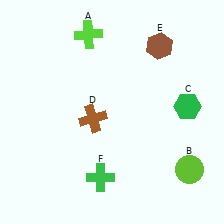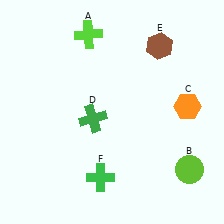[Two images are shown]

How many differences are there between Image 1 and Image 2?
There are 2 differences between the two images.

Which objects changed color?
C changed from green to orange. D changed from brown to green.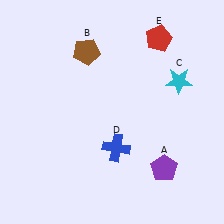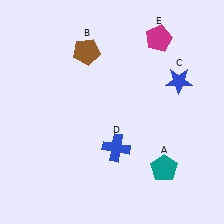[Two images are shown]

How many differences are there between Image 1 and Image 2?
There are 3 differences between the two images.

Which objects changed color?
A changed from purple to teal. C changed from cyan to blue. E changed from red to magenta.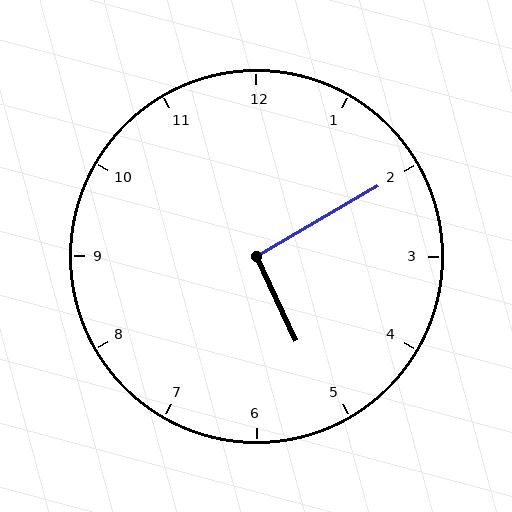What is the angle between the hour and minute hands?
Approximately 95 degrees.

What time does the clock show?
5:10.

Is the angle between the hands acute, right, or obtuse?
It is right.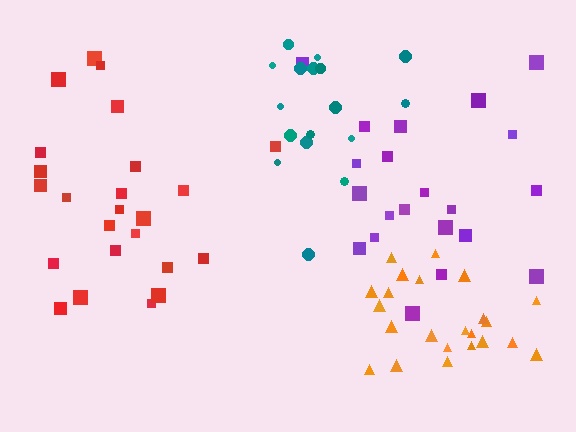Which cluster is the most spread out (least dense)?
Purple.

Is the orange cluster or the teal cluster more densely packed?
Teal.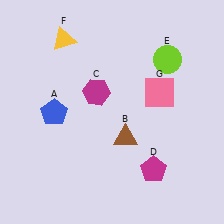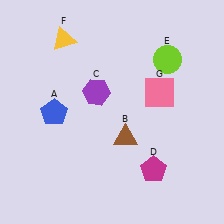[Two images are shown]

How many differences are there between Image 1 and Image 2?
There is 1 difference between the two images.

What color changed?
The hexagon (C) changed from magenta in Image 1 to purple in Image 2.